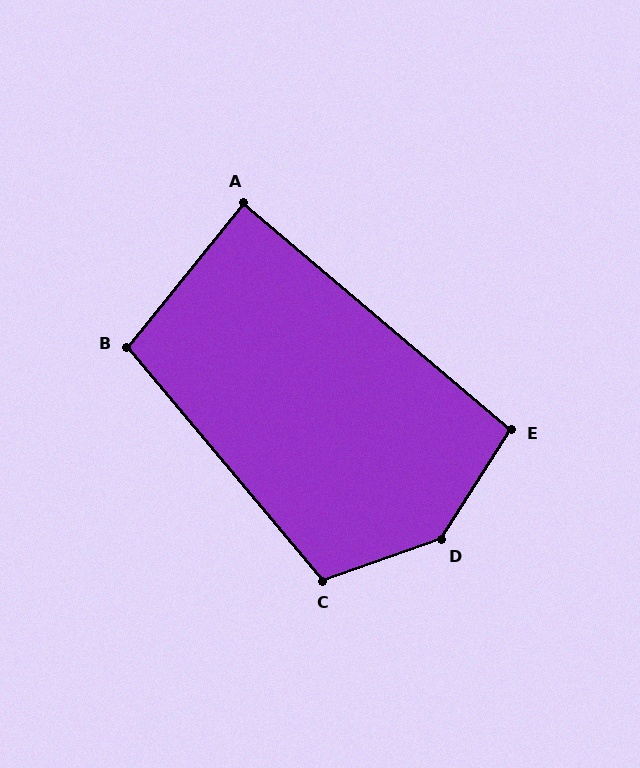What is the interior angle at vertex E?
Approximately 98 degrees (obtuse).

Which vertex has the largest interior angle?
D, at approximately 142 degrees.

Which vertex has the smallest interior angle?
A, at approximately 89 degrees.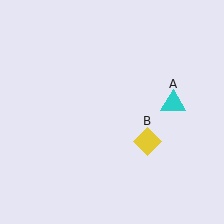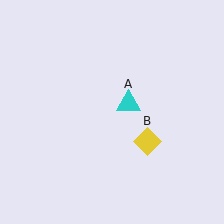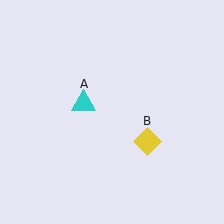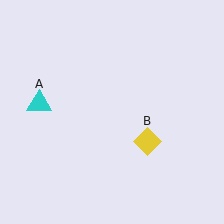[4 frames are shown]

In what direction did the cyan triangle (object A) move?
The cyan triangle (object A) moved left.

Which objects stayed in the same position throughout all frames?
Yellow diamond (object B) remained stationary.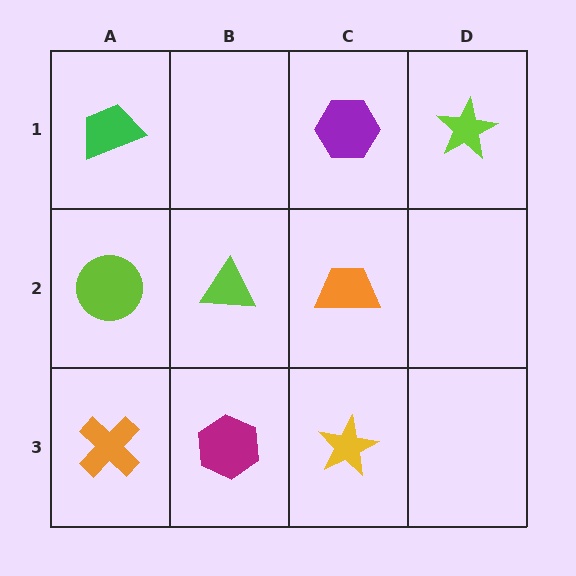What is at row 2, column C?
An orange trapezoid.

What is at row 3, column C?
A yellow star.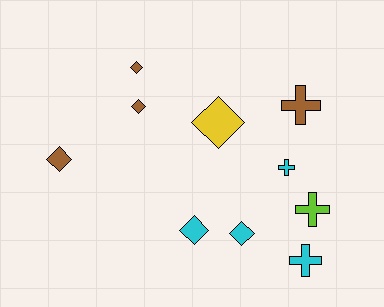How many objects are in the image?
There are 10 objects.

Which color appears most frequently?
Brown, with 4 objects.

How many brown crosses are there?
There is 1 brown cross.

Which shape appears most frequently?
Diamond, with 6 objects.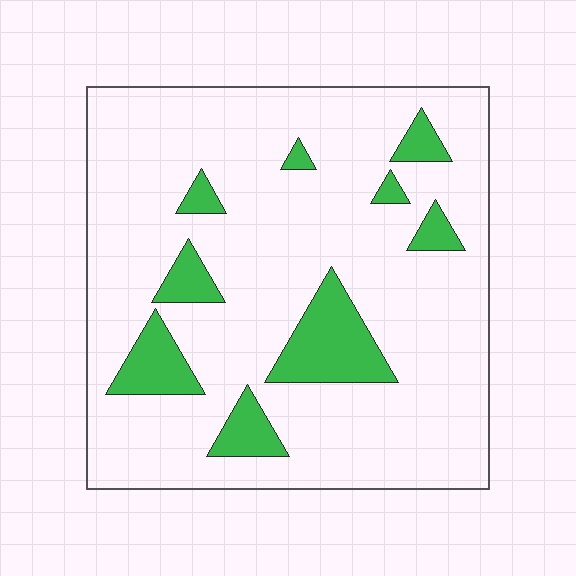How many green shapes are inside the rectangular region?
9.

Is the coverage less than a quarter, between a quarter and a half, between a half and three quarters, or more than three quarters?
Less than a quarter.